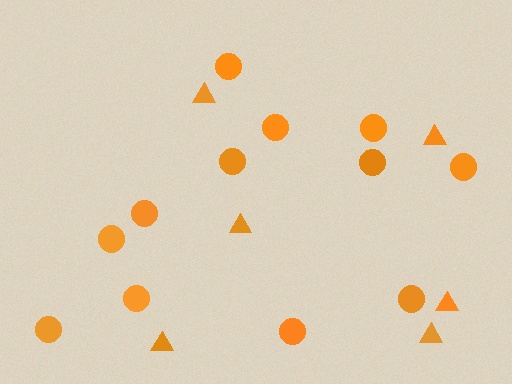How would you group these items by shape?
There are 2 groups: one group of circles (12) and one group of triangles (6).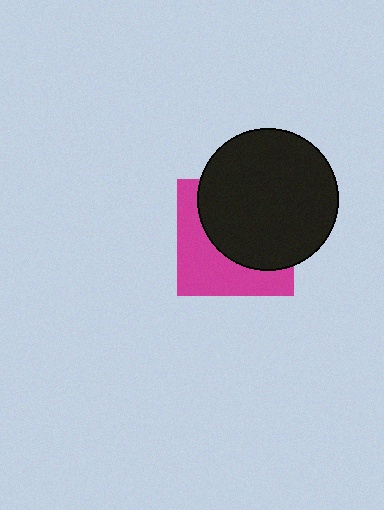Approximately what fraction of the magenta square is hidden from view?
Roughly 57% of the magenta square is hidden behind the black circle.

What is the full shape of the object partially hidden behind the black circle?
The partially hidden object is a magenta square.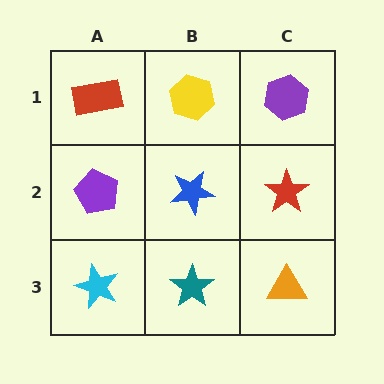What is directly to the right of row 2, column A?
A blue star.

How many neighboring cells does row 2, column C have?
3.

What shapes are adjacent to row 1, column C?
A red star (row 2, column C), a yellow hexagon (row 1, column B).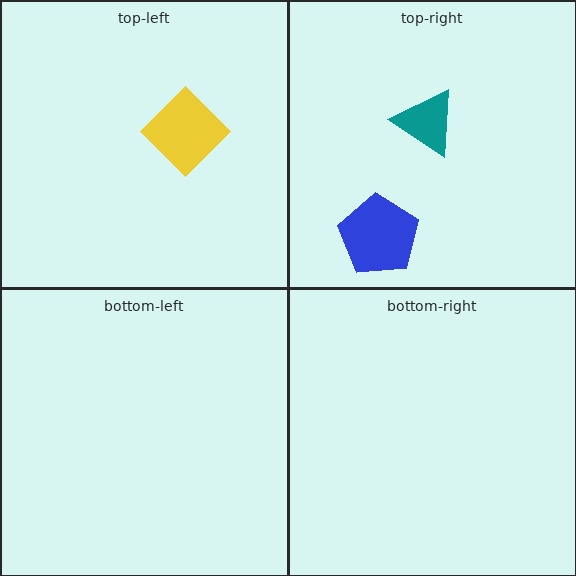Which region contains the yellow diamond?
The top-left region.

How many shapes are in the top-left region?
1.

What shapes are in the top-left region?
The yellow diamond.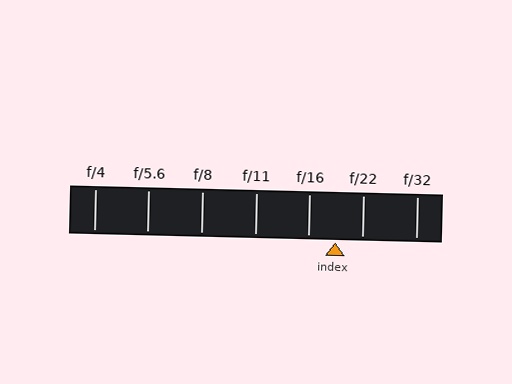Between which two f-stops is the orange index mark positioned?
The index mark is between f/16 and f/22.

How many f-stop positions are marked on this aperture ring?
There are 7 f-stop positions marked.